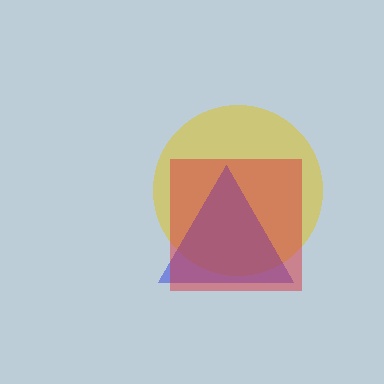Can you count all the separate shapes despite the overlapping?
Yes, there are 3 separate shapes.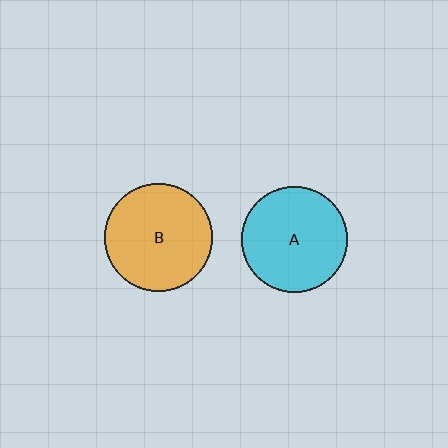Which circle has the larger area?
Circle B (orange).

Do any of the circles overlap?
No, none of the circles overlap.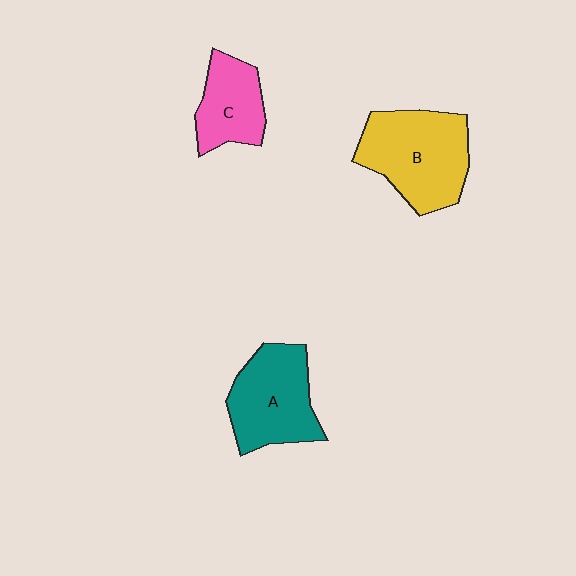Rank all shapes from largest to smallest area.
From largest to smallest: B (yellow), A (teal), C (pink).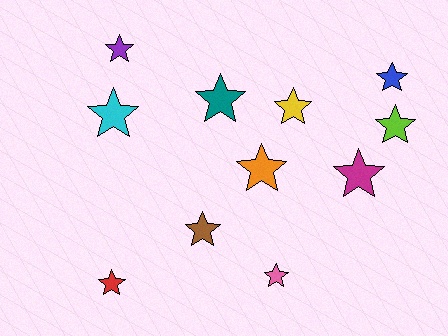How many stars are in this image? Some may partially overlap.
There are 11 stars.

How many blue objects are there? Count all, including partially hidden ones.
There is 1 blue object.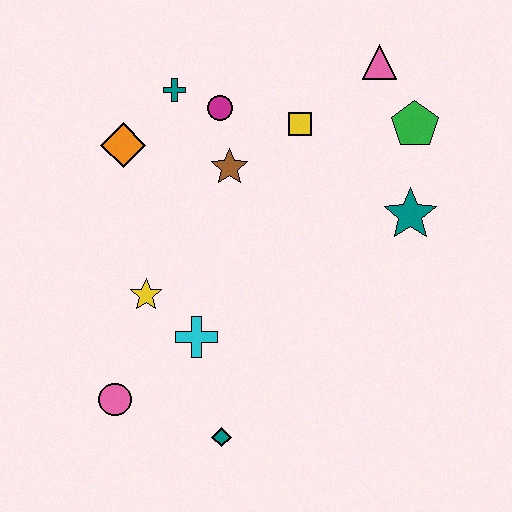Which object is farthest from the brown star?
The teal diamond is farthest from the brown star.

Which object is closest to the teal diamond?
The cyan cross is closest to the teal diamond.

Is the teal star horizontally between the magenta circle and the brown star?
No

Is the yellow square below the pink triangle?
Yes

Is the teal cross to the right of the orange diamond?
Yes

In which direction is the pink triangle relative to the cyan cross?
The pink triangle is above the cyan cross.